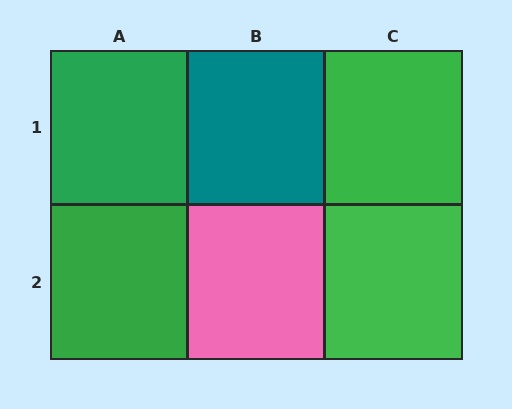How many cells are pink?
1 cell is pink.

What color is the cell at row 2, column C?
Green.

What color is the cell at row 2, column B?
Pink.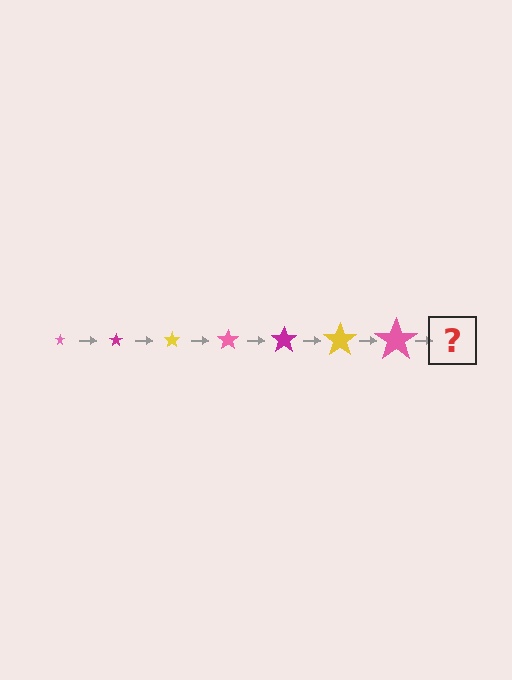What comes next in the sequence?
The next element should be a magenta star, larger than the previous one.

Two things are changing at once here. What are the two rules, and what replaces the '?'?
The two rules are that the star grows larger each step and the color cycles through pink, magenta, and yellow. The '?' should be a magenta star, larger than the previous one.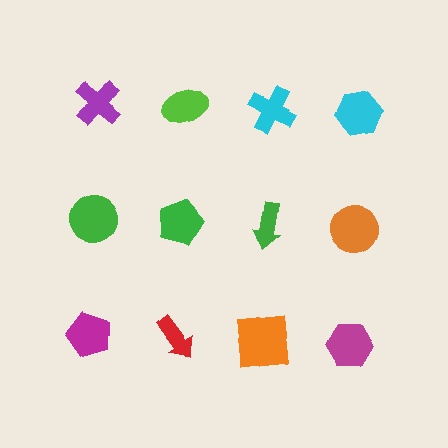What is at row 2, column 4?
An orange circle.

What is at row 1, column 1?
A purple cross.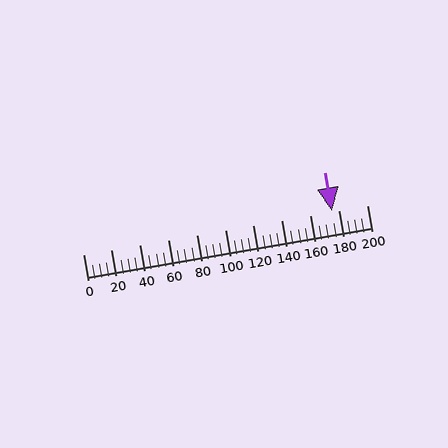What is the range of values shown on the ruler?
The ruler shows values from 0 to 200.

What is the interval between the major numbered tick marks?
The major tick marks are spaced 20 units apart.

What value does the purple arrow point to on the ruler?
The purple arrow points to approximately 175.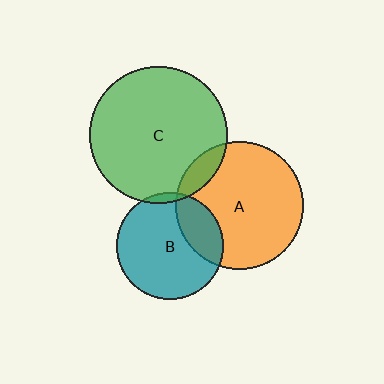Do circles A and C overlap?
Yes.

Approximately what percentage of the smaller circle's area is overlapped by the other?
Approximately 10%.